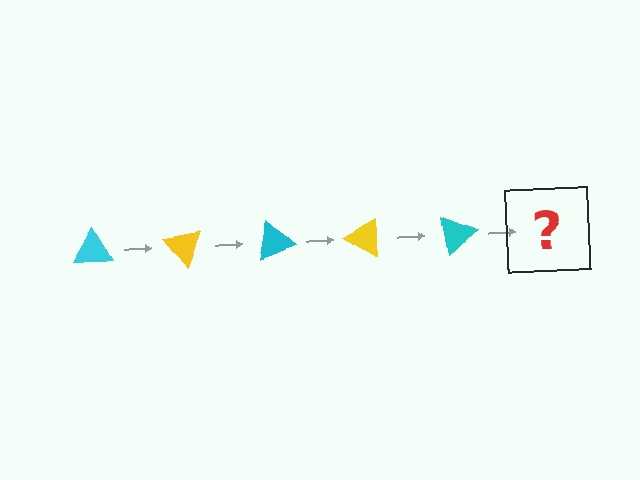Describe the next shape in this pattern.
It should be a yellow triangle, rotated 250 degrees from the start.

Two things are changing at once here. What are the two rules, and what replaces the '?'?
The two rules are that it rotates 50 degrees each step and the color cycles through cyan and yellow. The '?' should be a yellow triangle, rotated 250 degrees from the start.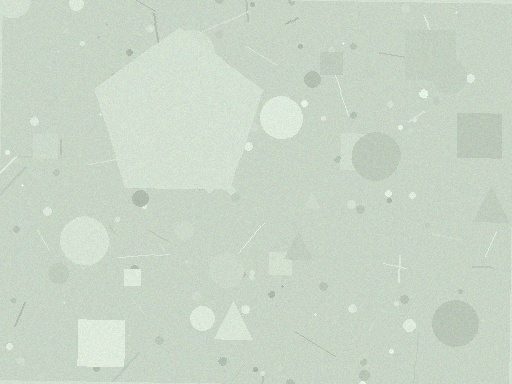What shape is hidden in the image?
A pentagon is hidden in the image.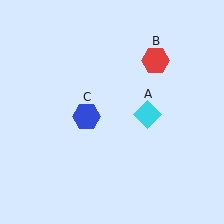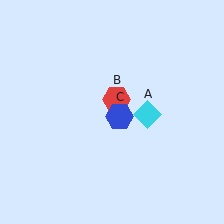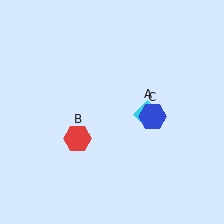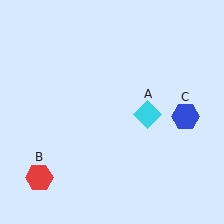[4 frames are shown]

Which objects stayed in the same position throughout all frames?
Cyan diamond (object A) remained stationary.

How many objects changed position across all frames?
2 objects changed position: red hexagon (object B), blue hexagon (object C).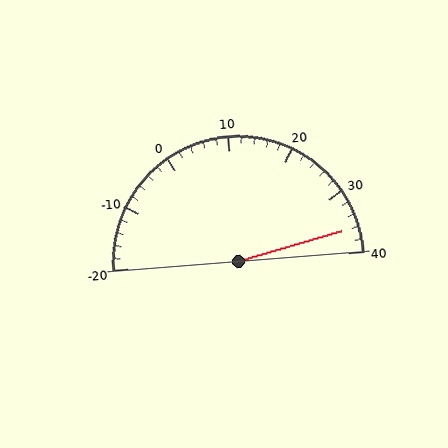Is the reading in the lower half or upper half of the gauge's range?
The reading is in the upper half of the range (-20 to 40).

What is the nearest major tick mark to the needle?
The nearest major tick mark is 40.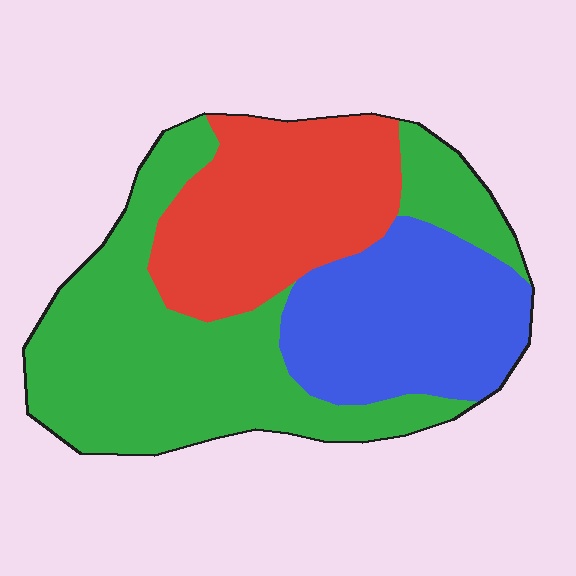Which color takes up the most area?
Green, at roughly 45%.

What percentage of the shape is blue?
Blue takes up about one quarter (1/4) of the shape.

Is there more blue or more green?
Green.